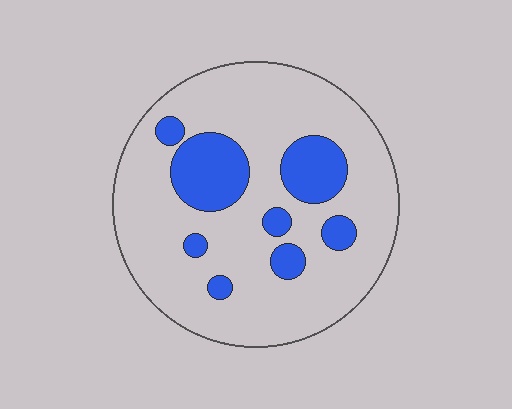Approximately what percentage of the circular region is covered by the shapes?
Approximately 20%.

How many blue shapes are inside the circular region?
8.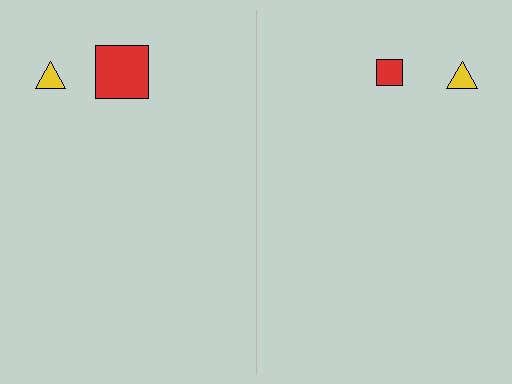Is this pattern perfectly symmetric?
No, the pattern is not perfectly symmetric. The red square on the right side has a different size than its mirror counterpart.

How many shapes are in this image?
There are 4 shapes in this image.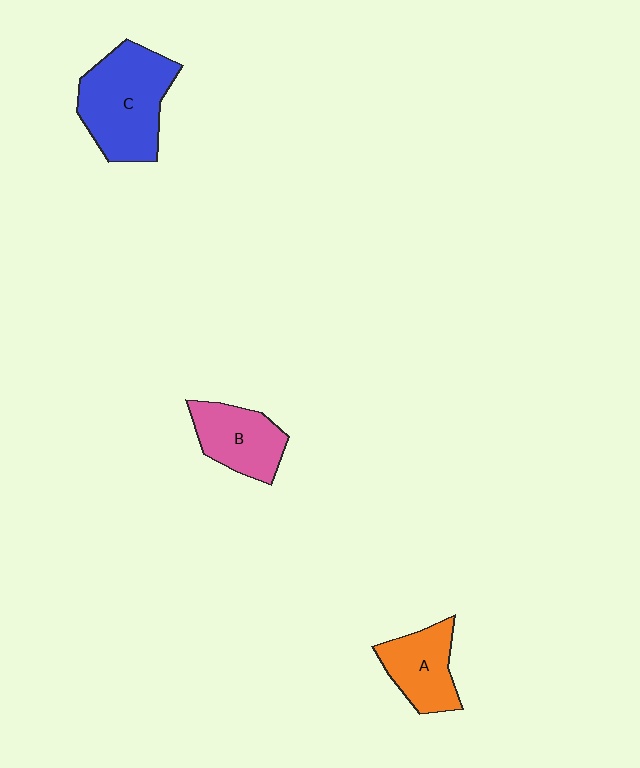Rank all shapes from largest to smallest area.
From largest to smallest: C (blue), B (pink), A (orange).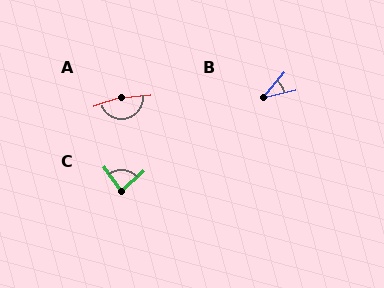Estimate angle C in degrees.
Approximately 83 degrees.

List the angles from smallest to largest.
B (36°), C (83°), A (166°).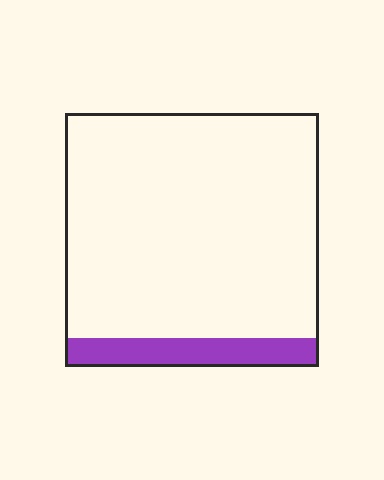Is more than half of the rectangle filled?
No.